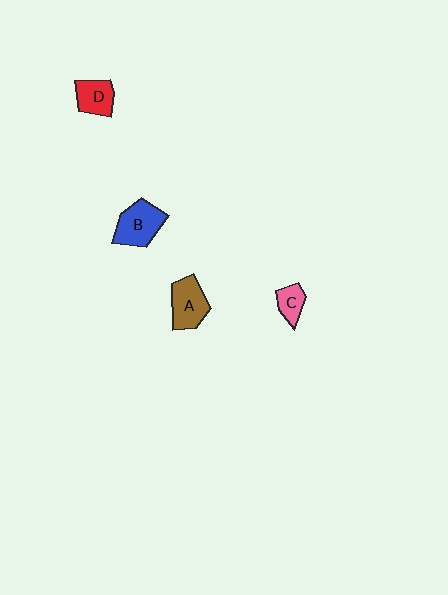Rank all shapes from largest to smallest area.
From largest to smallest: B (blue), A (brown), D (red), C (pink).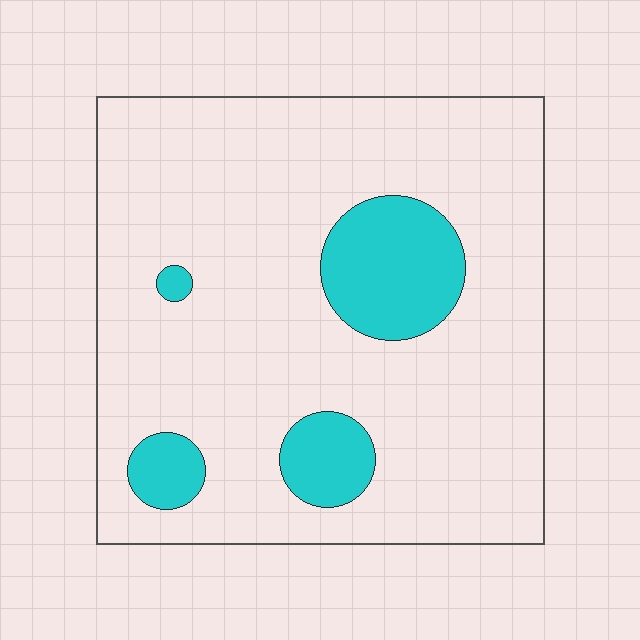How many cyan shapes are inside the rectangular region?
4.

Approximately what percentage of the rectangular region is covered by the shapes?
Approximately 15%.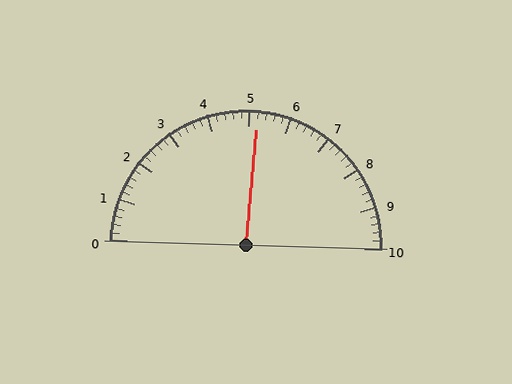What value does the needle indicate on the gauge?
The needle indicates approximately 5.2.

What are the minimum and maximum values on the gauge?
The gauge ranges from 0 to 10.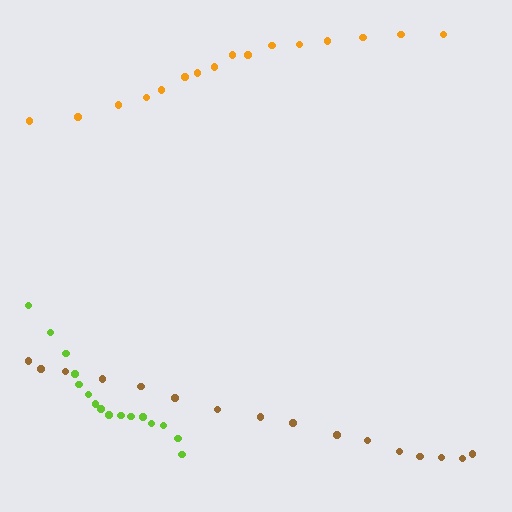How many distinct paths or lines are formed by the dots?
There are 3 distinct paths.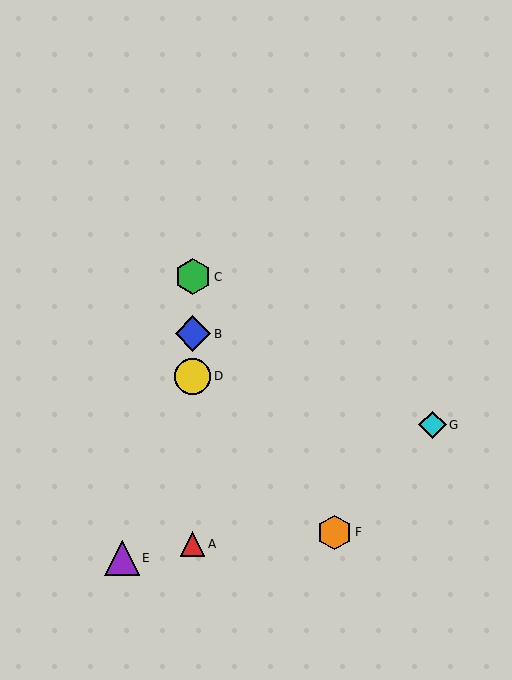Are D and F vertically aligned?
No, D is at x≈193 and F is at x≈335.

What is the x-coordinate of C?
Object C is at x≈193.